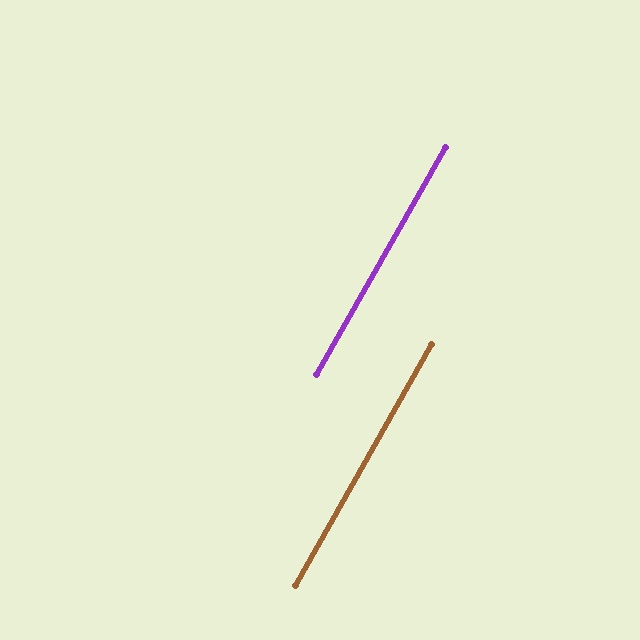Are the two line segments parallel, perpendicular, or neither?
Parallel — their directions differ by only 0.1°.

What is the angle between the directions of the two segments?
Approximately 0 degrees.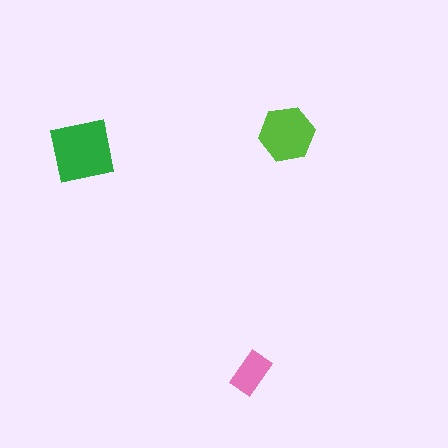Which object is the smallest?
The pink rectangle.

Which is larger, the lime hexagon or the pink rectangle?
The lime hexagon.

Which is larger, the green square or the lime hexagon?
The green square.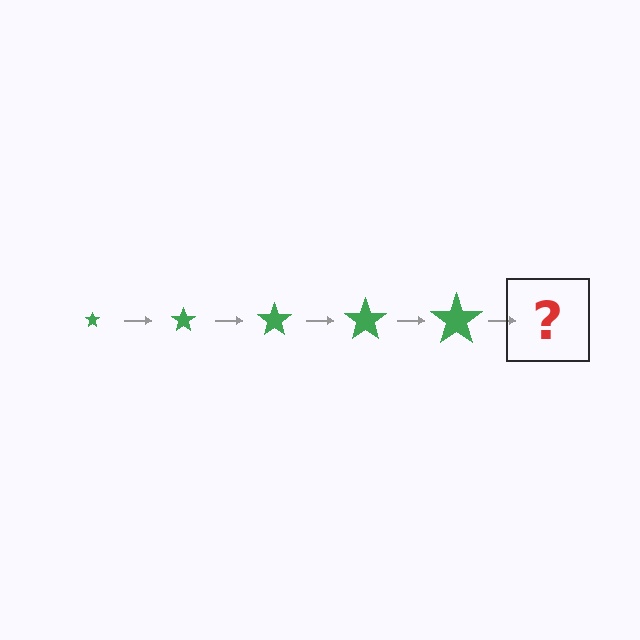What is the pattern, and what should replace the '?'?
The pattern is that the star gets progressively larger each step. The '?' should be a green star, larger than the previous one.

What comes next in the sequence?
The next element should be a green star, larger than the previous one.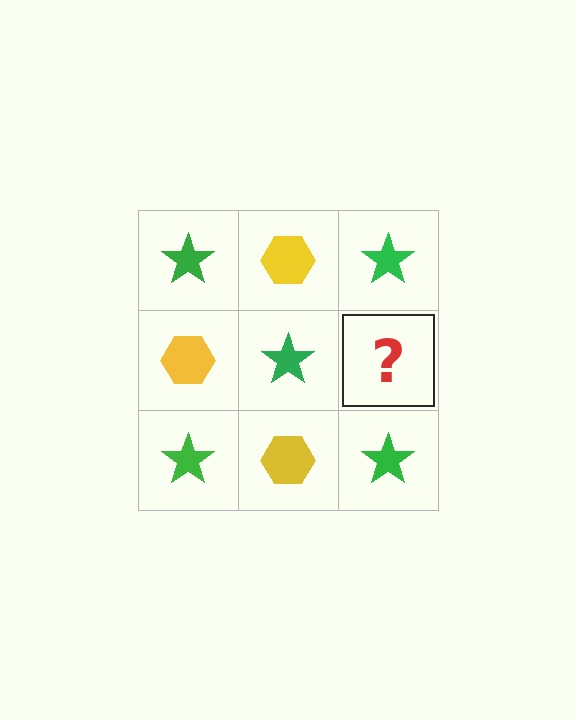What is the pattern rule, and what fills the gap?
The rule is that it alternates green star and yellow hexagon in a checkerboard pattern. The gap should be filled with a yellow hexagon.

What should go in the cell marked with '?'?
The missing cell should contain a yellow hexagon.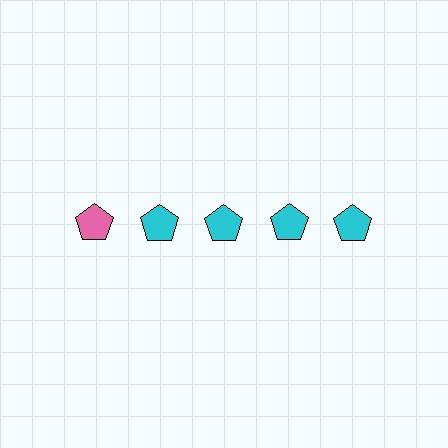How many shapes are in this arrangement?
There are 5 shapes arranged in a grid pattern.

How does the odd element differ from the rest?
It has a different color: pink instead of cyan.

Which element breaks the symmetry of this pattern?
The pink pentagon in the top row, leftmost column breaks the symmetry. All other shapes are cyan pentagons.